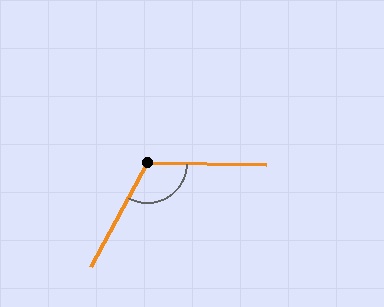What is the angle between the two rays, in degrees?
Approximately 117 degrees.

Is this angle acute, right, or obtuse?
It is obtuse.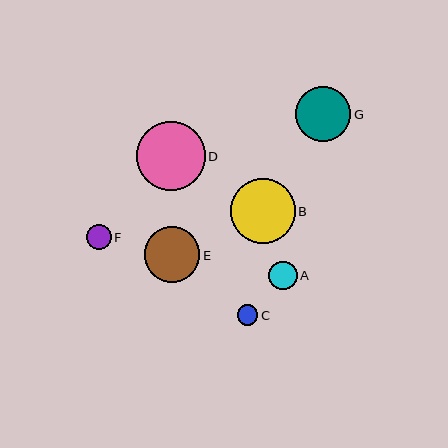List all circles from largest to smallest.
From largest to smallest: D, B, E, G, A, F, C.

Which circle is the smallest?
Circle C is the smallest with a size of approximately 20 pixels.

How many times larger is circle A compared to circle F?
Circle A is approximately 1.2 times the size of circle F.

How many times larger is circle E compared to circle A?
Circle E is approximately 1.9 times the size of circle A.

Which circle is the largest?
Circle D is the largest with a size of approximately 69 pixels.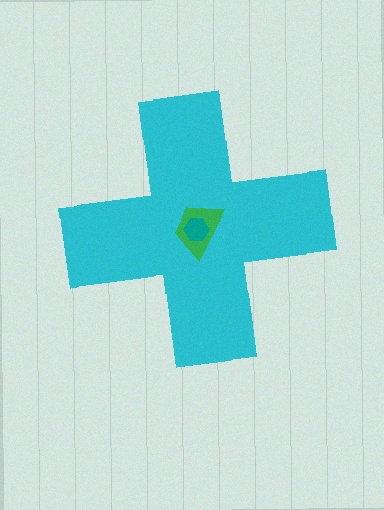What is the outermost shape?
The cyan cross.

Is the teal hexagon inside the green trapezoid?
Yes.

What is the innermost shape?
The teal hexagon.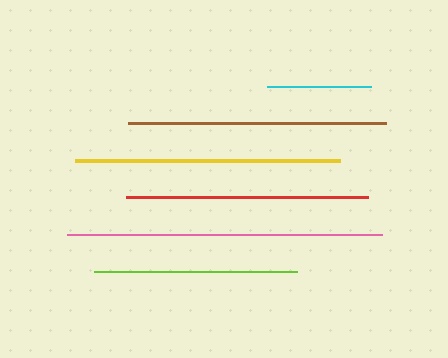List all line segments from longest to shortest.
From longest to shortest: pink, yellow, brown, red, lime, cyan.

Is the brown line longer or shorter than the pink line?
The pink line is longer than the brown line.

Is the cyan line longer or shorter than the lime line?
The lime line is longer than the cyan line.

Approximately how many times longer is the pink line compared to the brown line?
The pink line is approximately 1.2 times the length of the brown line.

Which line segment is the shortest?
The cyan line is the shortest at approximately 104 pixels.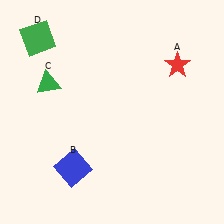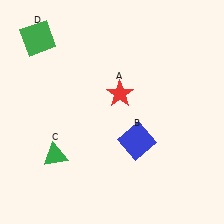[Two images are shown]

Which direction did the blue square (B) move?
The blue square (B) moved right.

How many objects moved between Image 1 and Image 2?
3 objects moved between the two images.